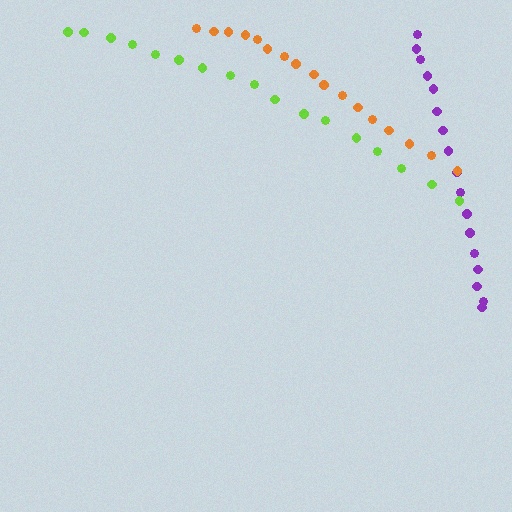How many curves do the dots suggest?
There are 3 distinct paths.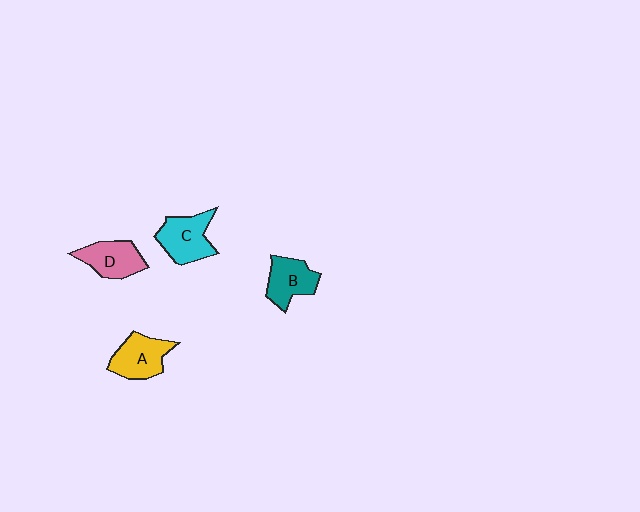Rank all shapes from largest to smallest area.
From largest to smallest: C (cyan), A (yellow), D (pink), B (teal).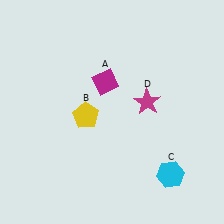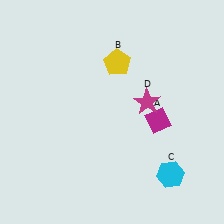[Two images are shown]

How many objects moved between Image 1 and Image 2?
2 objects moved between the two images.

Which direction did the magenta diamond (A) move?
The magenta diamond (A) moved right.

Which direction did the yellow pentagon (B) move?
The yellow pentagon (B) moved up.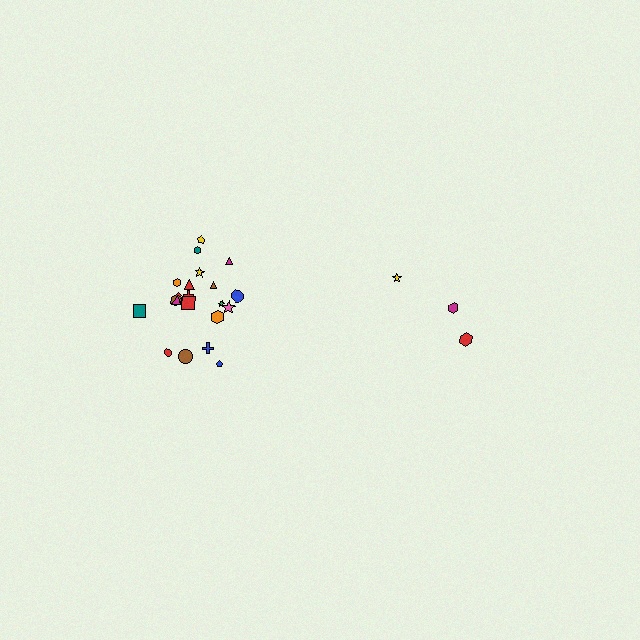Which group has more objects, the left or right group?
The left group.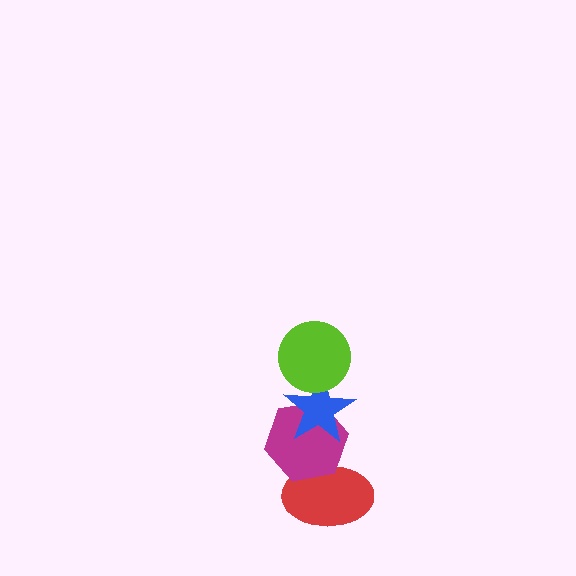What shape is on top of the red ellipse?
The magenta hexagon is on top of the red ellipse.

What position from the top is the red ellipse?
The red ellipse is 4th from the top.